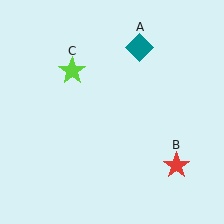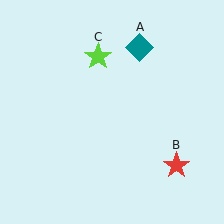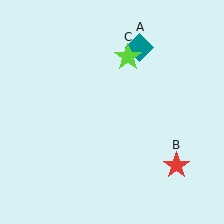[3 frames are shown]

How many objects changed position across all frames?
1 object changed position: lime star (object C).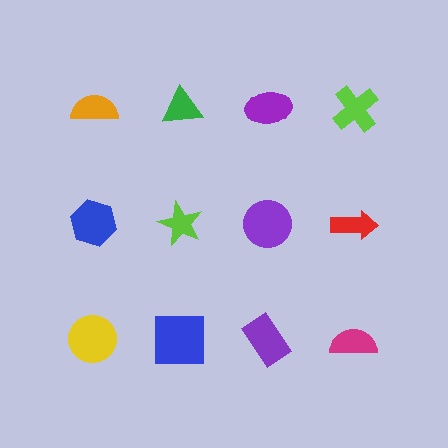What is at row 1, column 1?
An orange semicircle.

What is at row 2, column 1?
A blue hexagon.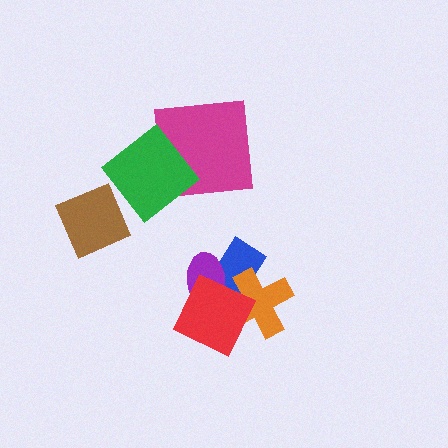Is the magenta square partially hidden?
Yes, it is partially covered by another shape.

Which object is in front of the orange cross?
The red diamond is in front of the orange cross.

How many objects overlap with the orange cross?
3 objects overlap with the orange cross.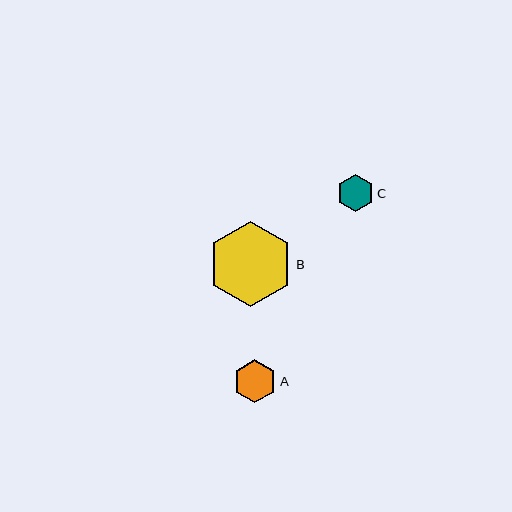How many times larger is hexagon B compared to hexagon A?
Hexagon B is approximately 2.0 times the size of hexagon A.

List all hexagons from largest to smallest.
From largest to smallest: B, A, C.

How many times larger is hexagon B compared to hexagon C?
Hexagon B is approximately 2.3 times the size of hexagon C.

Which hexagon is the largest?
Hexagon B is the largest with a size of approximately 85 pixels.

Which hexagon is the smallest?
Hexagon C is the smallest with a size of approximately 37 pixels.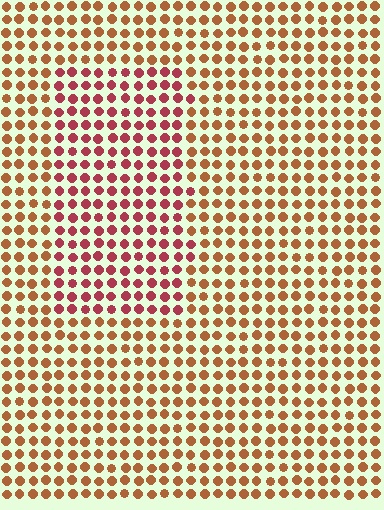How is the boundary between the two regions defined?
The boundary is defined purely by a slight shift in hue (about 34 degrees). Spacing, size, and orientation are identical on both sides.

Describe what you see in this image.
The image is filled with small brown elements in a uniform arrangement. A rectangle-shaped region is visible where the elements are tinted to a slightly different hue, forming a subtle color boundary.